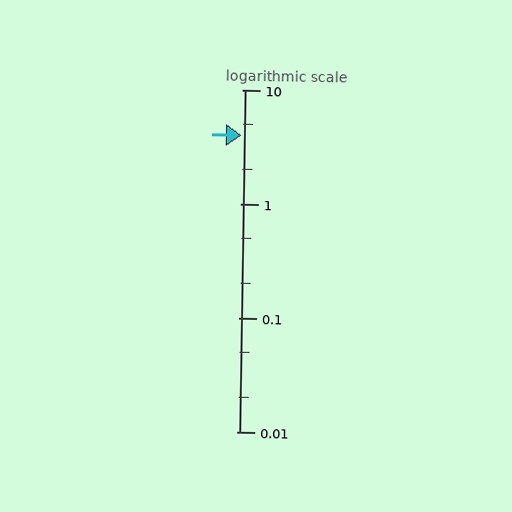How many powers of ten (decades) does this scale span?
The scale spans 3 decades, from 0.01 to 10.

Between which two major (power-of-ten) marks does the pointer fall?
The pointer is between 1 and 10.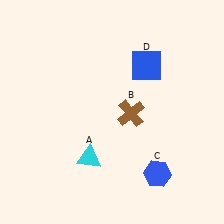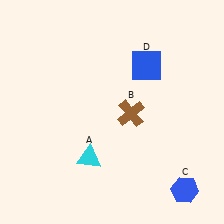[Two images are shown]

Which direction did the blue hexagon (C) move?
The blue hexagon (C) moved right.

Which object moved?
The blue hexagon (C) moved right.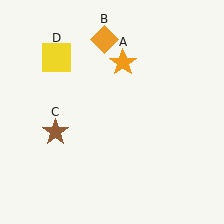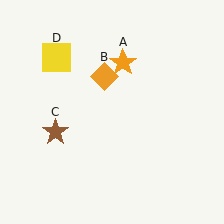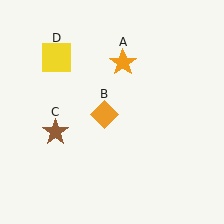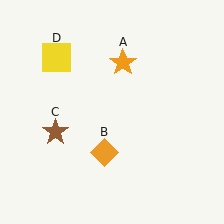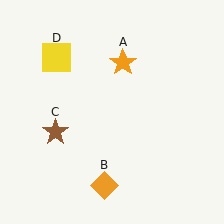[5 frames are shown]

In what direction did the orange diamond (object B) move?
The orange diamond (object B) moved down.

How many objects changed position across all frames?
1 object changed position: orange diamond (object B).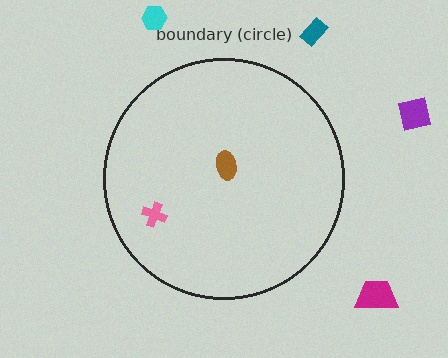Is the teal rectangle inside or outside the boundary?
Outside.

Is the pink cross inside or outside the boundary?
Inside.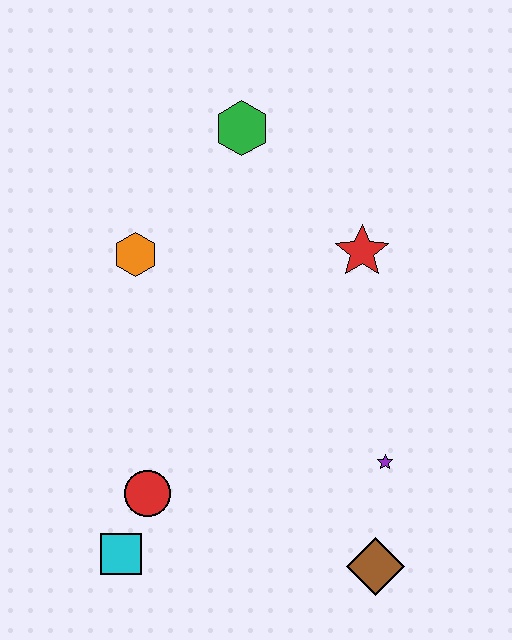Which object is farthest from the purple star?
The green hexagon is farthest from the purple star.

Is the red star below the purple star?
No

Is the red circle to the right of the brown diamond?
No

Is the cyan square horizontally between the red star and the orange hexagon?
No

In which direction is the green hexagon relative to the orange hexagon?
The green hexagon is above the orange hexagon.